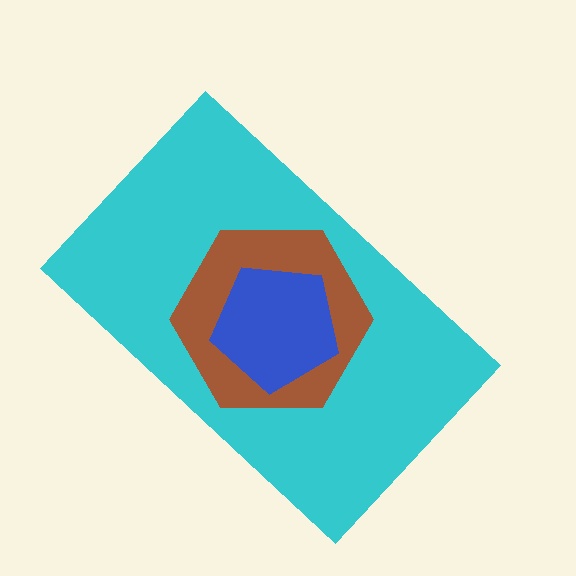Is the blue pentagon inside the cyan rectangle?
Yes.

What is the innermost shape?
The blue pentagon.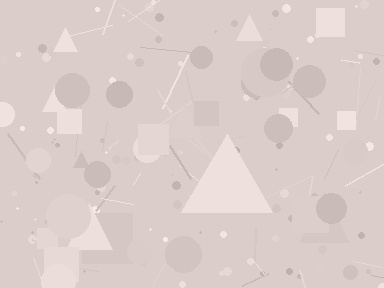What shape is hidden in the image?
A triangle is hidden in the image.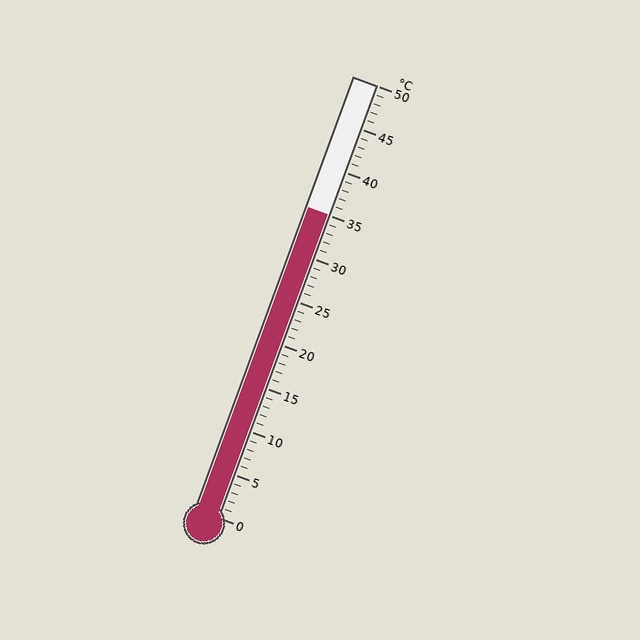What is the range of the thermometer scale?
The thermometer scale ranges from 0°C to 50°C.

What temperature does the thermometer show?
The thermometer shows approximately 35°C.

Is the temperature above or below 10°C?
The temperature is above 10°C.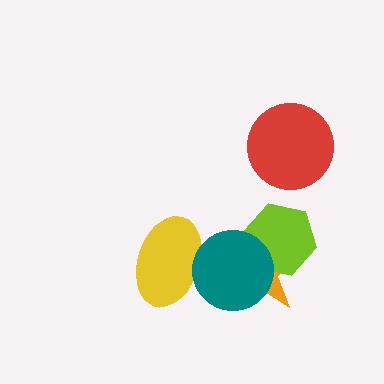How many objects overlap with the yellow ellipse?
1 object overlaps with the yellow ellipse.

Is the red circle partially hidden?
No, no other shape covers it.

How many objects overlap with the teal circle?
3 objects overlap with the teal circle.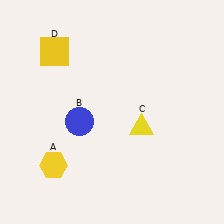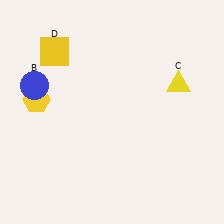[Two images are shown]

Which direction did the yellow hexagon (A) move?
The yellow hexagon (A) moved up.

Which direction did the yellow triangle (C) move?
The yellow triangle (C) moved up.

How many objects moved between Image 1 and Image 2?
3 objects moved between the two images.